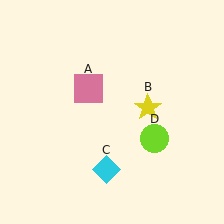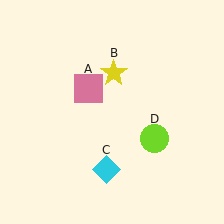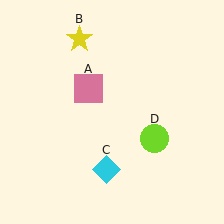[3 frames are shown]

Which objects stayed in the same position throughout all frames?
Pink square (object A) and cyan diamond (object C) and lime circle (object D) remained stationary.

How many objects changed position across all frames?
1 object changed position: yellow star (object B).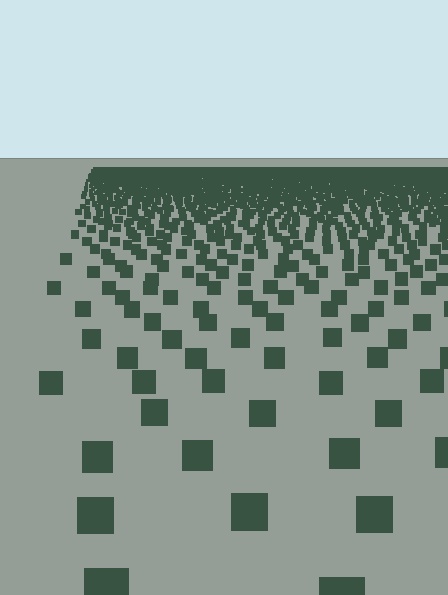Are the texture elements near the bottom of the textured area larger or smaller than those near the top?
Larger. Near the bottom, elements are closer to the viewer and appear at a bigger on-screen size.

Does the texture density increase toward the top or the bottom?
Density increases toward the top.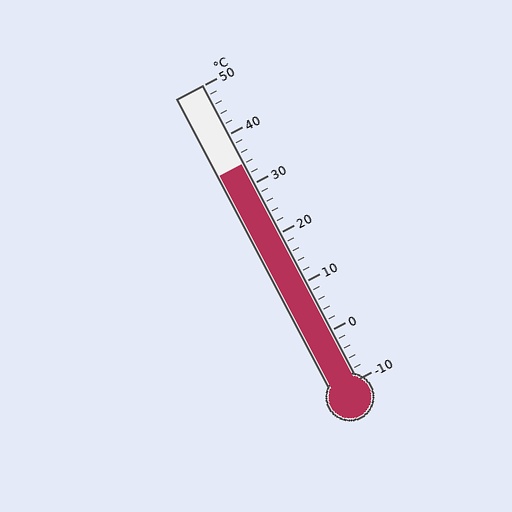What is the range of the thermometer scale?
The thermometer scale ranges from -10°C to 50°C.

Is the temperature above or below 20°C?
The temperature is above 20°C.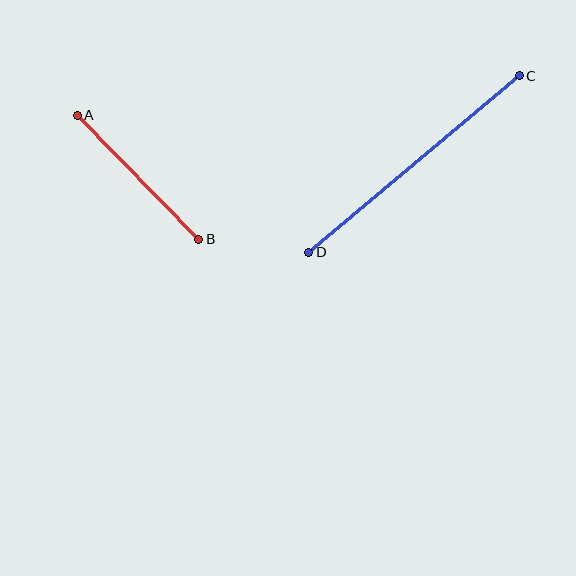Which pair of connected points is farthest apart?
Points C and D are farthest apart.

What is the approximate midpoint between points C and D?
The midpoint is at approximately (414, 164) pixels.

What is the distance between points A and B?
The distance is approximately 174 pixels.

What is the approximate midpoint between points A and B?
The midpoint is at approximately (138, 177) pixels.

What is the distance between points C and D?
The distance is approximately 275 pixels.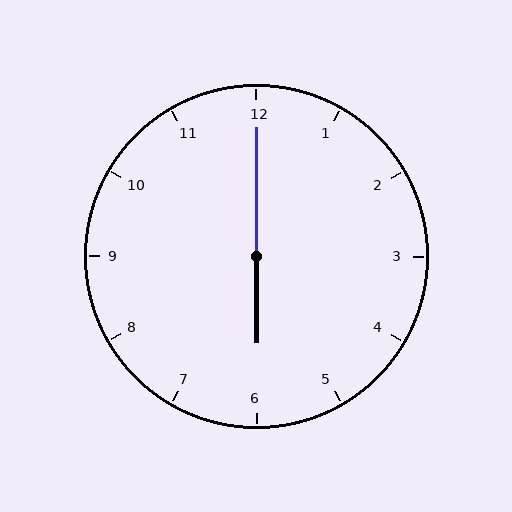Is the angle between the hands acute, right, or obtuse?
It is obtuse.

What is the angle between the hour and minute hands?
Approximately 180 degrees.